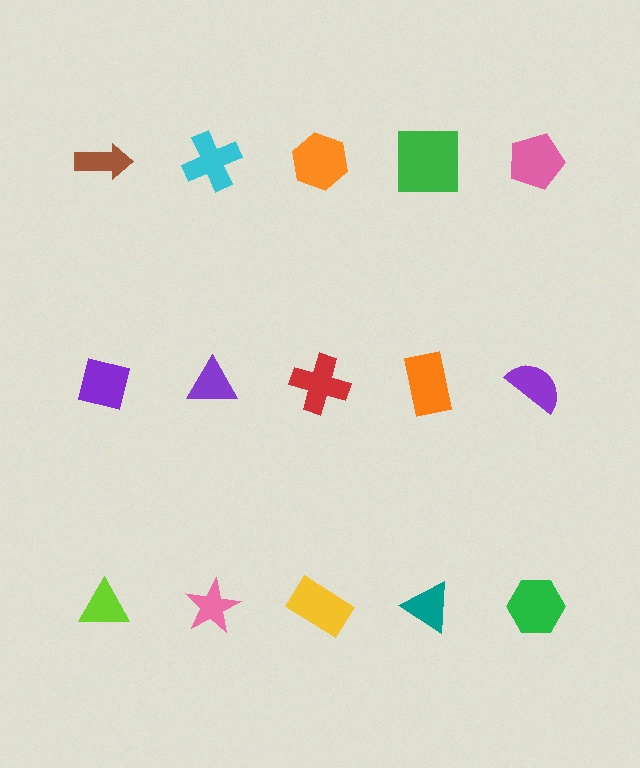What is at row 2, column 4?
An orange rectangle.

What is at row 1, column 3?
An orange hexagon.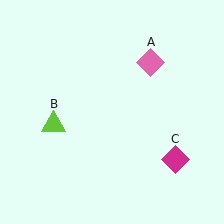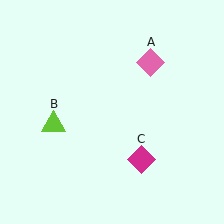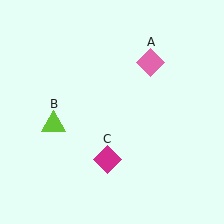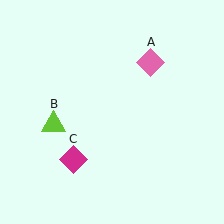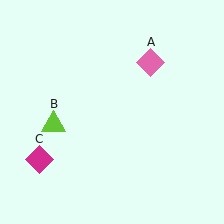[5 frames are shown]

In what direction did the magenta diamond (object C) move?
The magenta diamond (object C) moved left.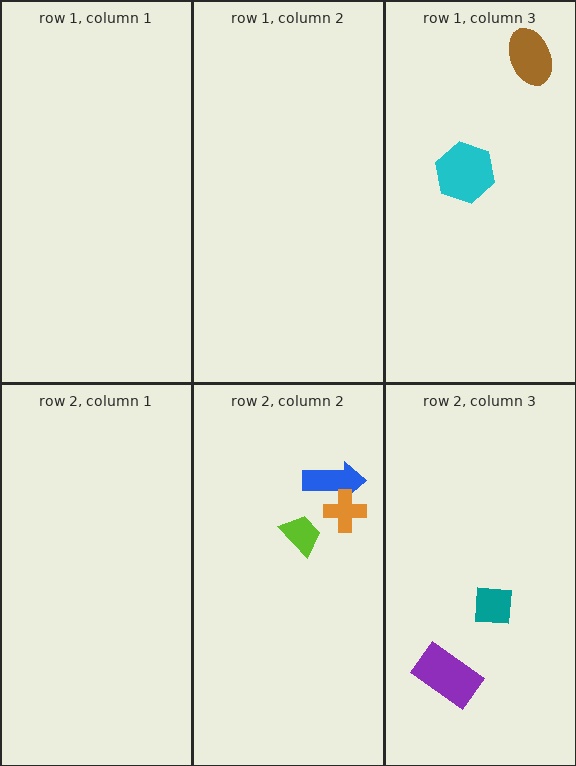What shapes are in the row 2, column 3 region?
The teal square, the purple rectangle.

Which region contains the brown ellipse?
The row 1, column 3 region.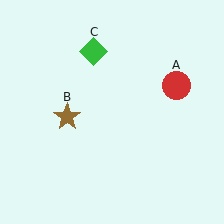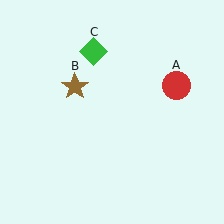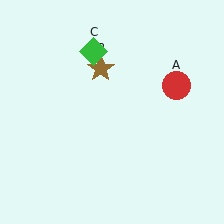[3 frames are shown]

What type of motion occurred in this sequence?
The brown star (object B) rotated clockwise around the center of the scene.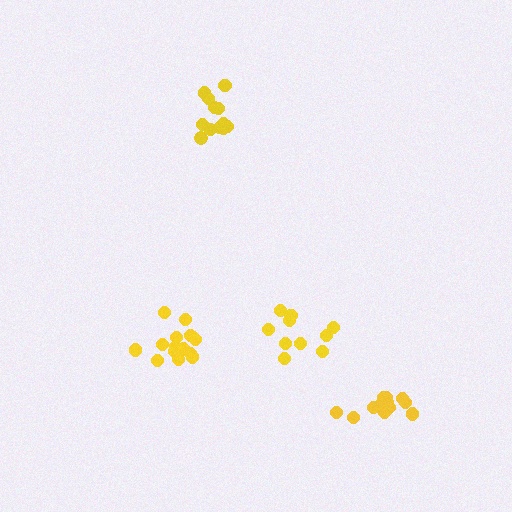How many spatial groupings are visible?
There are 4 spatial groupings.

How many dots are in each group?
Group 1: 12 dots, Group 2: 13 dots, Group 3: 10 dots, Group 4: 16 dots (51 total).